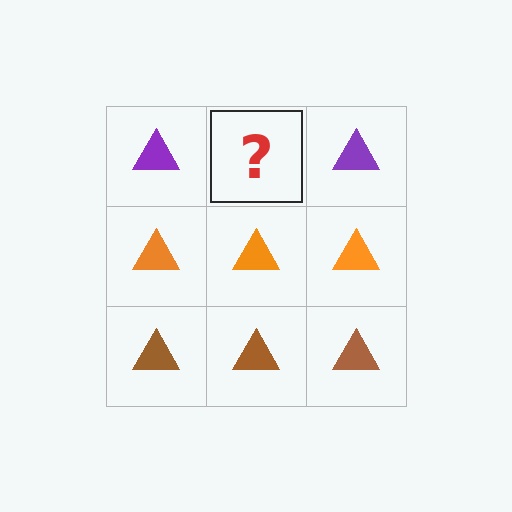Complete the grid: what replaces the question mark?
The question mark should be replaced with a purple triangle.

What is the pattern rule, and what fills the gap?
The rule is that each row has a consistent color. The gap should be filled with a purple triangle.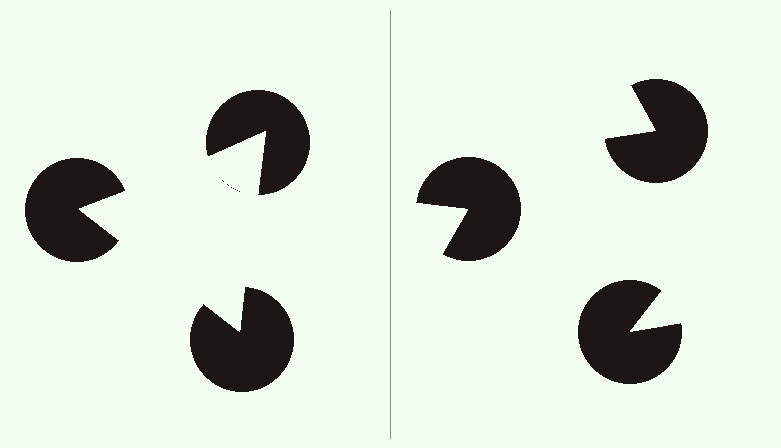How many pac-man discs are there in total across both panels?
6 — 3 on each side.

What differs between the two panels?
The pac-man discs are positioned identically on both sides; only the wedge orientations differ. On the left they align to a triangle; on the right they are misaligned.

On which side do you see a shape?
An illusory triangle appears on the left side. On the right side the wedge cuts are rotated, so no coherent shape forms.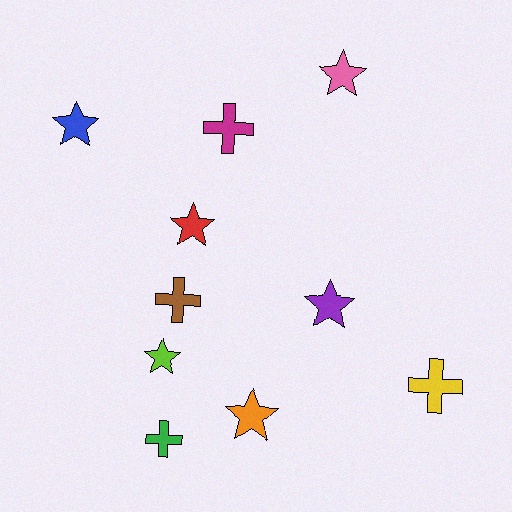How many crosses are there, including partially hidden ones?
There are 4 crosses.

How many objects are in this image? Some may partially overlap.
There are 10 objects.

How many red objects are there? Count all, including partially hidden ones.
There is 1 red object.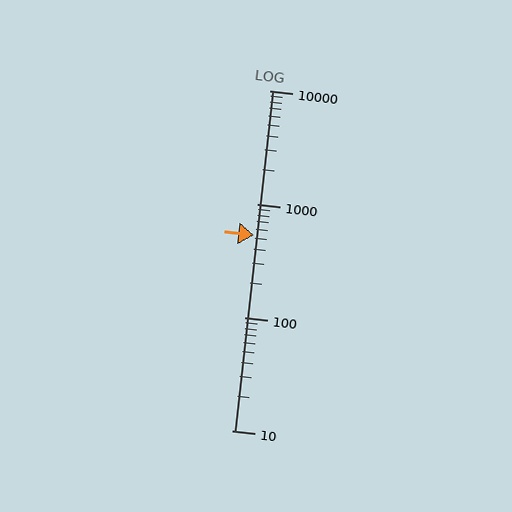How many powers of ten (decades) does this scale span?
The scale spans 3 decades, from 10 to 10000.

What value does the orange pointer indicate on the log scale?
The pointer indicates approximately 530.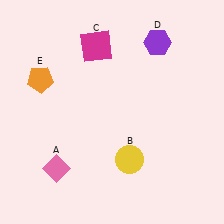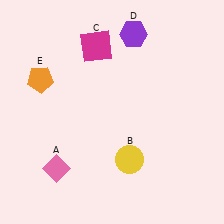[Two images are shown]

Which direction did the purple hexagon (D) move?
The purple hexagon (D) moved left.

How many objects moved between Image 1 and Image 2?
1 object moved between the two images.